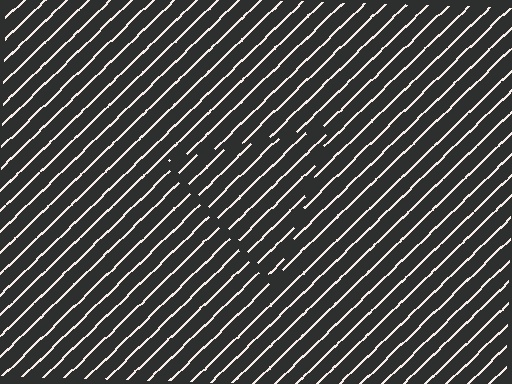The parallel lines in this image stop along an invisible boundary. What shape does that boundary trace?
An illusory triangle. The interior of the shape contains the same grating, shifted by half a period — the contour is defined by the phase discontinuity where line-ends from the inner and outer gratings abut.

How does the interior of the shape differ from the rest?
The interior of the shape contains the same grating, shifted by half a period — the contour is defined by the phase discontinuity where line-ends from the inner and outer gratings abut.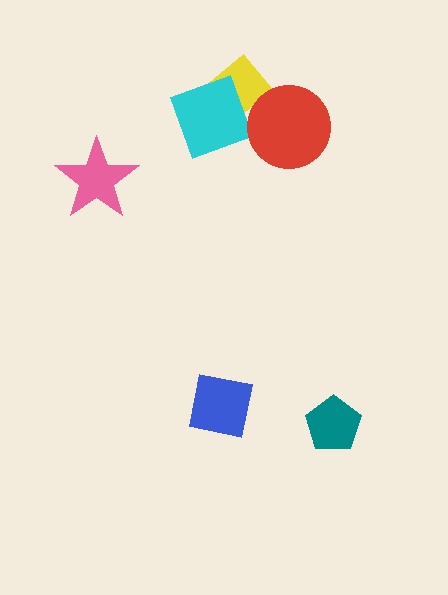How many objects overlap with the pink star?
0 objects overlap with the pink star.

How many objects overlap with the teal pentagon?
0 objects overlap with the teal pentagon.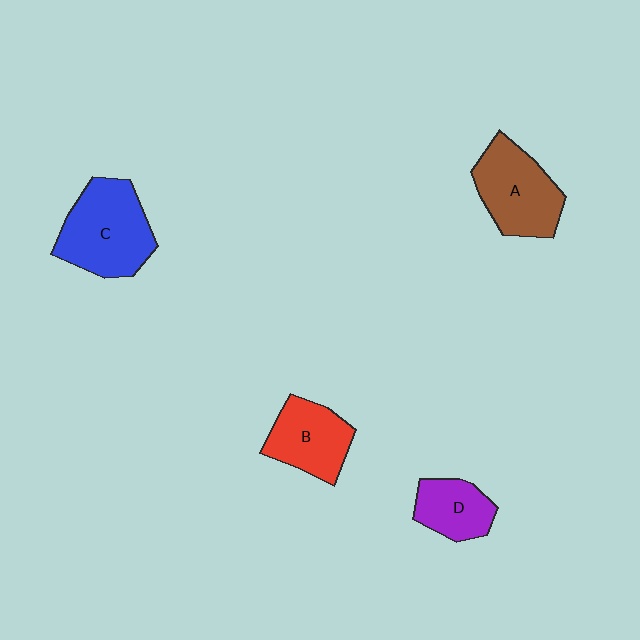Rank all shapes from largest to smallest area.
From largest to smallest: C (blue), A (brown), B (red), D (purple).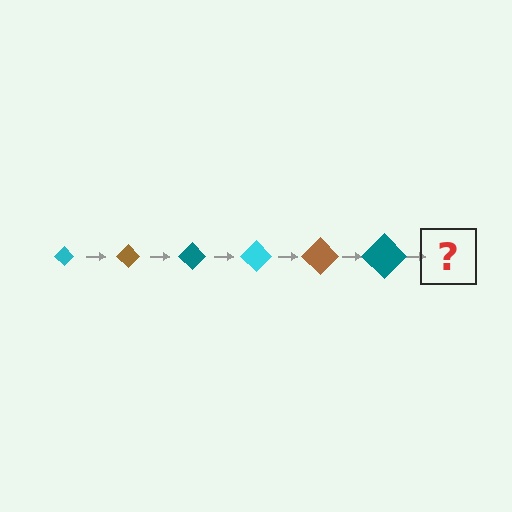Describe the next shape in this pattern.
It should be a cyan diamond, larger than the previous one.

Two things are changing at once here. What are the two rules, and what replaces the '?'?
The two rules are that the diamond grows larger each step and the color cycles through cyan, brown, and teal. The '?' should be a cyan diamond, larger than the previous one.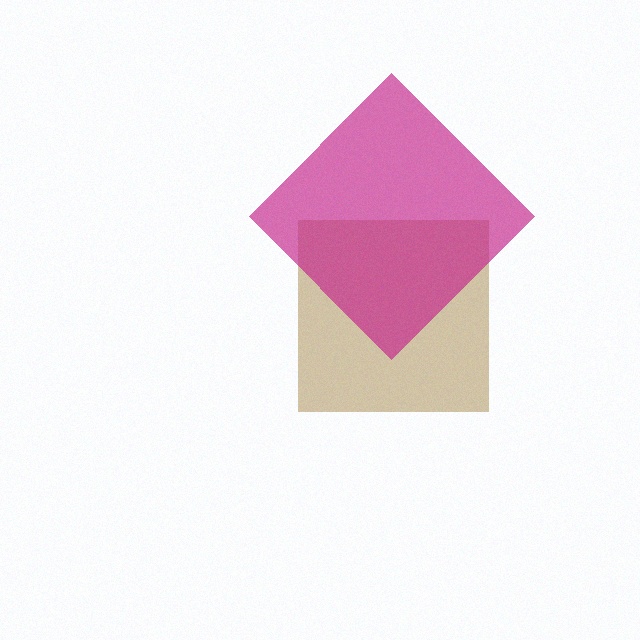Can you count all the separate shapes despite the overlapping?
Yes, there are 2 separate shapes.